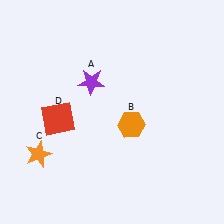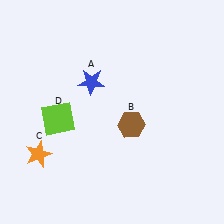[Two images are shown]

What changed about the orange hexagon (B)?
In Image 1, B is orange. In Image 2, it changed to brown.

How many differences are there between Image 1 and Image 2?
There are 3 differences between the two images.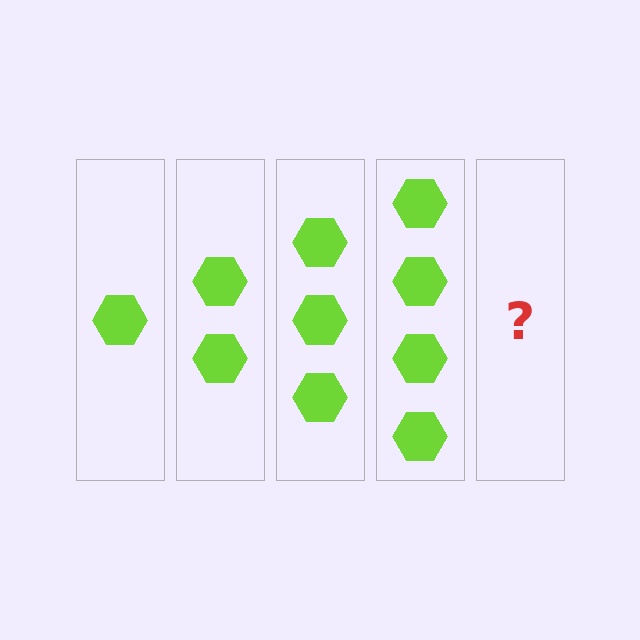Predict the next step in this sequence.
The next step is 5 hexagons.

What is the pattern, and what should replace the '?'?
The pattern is that each step adds one more hexagon. The '?' should be 5 hexagons.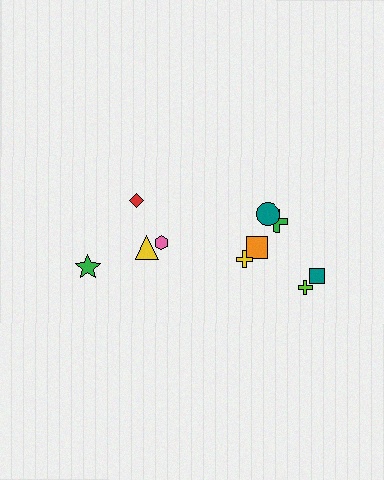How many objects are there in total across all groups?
There are 10 objects.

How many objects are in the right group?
There are 6 objects.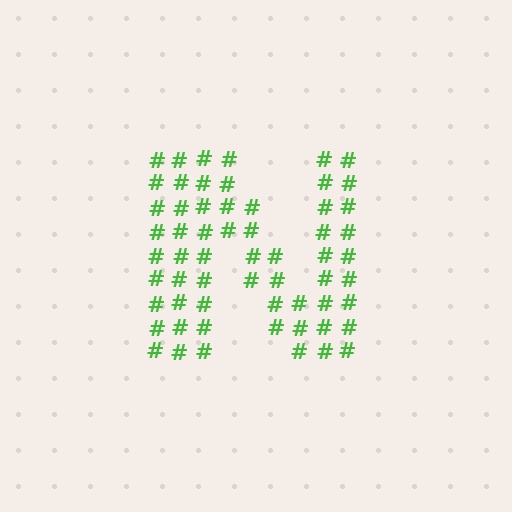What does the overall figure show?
The overall figure shows the letter N.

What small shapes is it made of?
It is made of small hash symbols.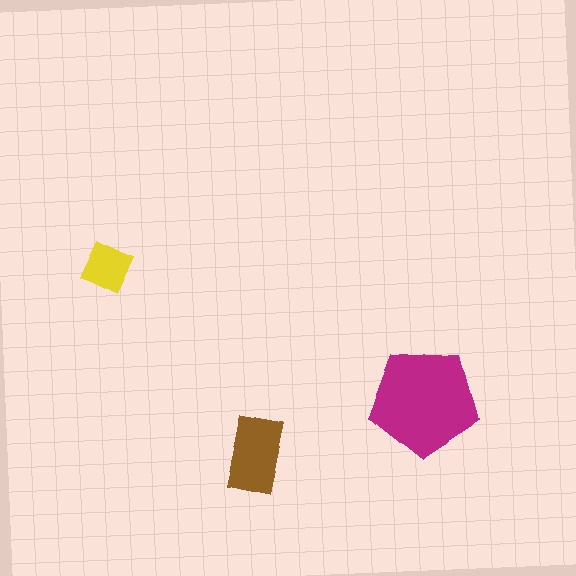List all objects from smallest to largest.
The yellow diamond, the brown rectangle, the magenta pentagon.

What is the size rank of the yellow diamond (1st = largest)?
3rd.